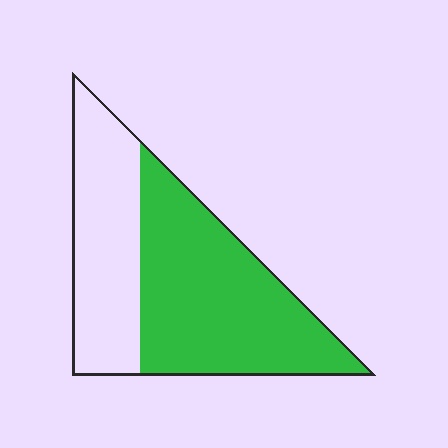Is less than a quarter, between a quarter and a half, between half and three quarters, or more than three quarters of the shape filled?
Between half and three quarters.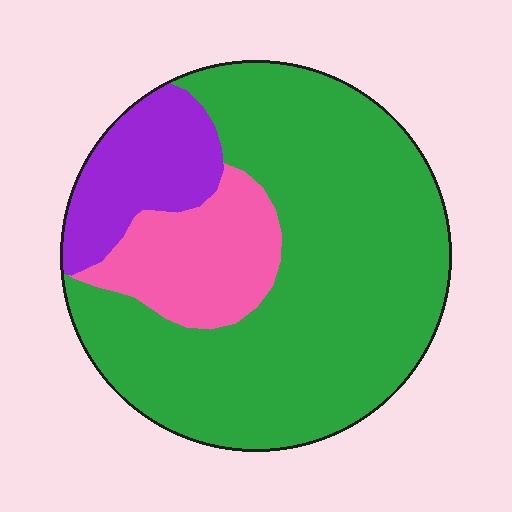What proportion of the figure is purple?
Purple covers 15% of the figure.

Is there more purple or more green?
Green.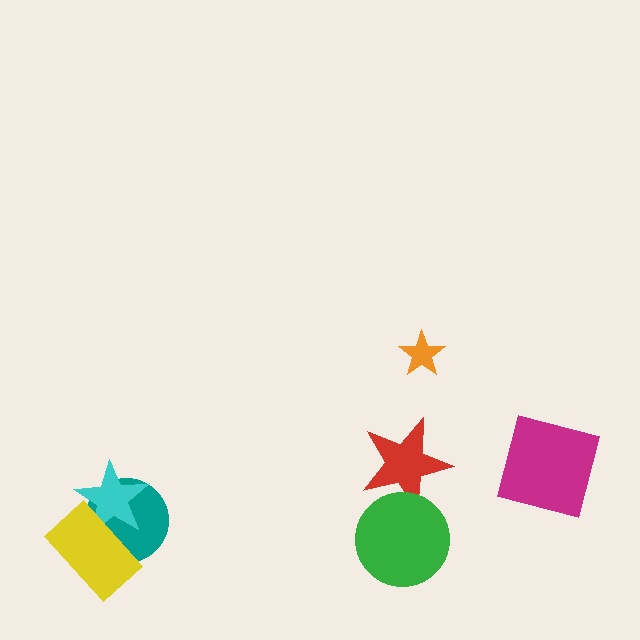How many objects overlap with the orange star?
0 objects overlap with the orange star.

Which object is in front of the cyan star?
The yellow rectangle is in front of the cyan star.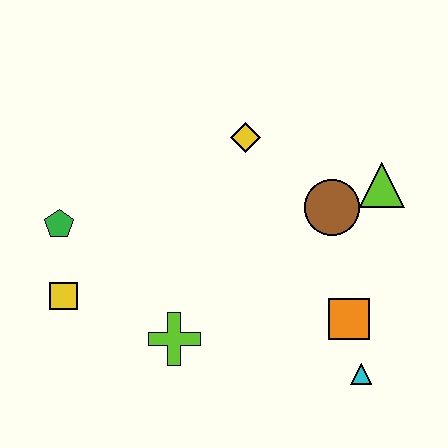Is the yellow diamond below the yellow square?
No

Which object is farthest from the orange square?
The green pentagon is farthest from the orange square.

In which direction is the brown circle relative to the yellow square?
The brown circle is to the right of the yellow square.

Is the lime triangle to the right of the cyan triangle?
Yes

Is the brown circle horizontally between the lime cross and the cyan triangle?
Yes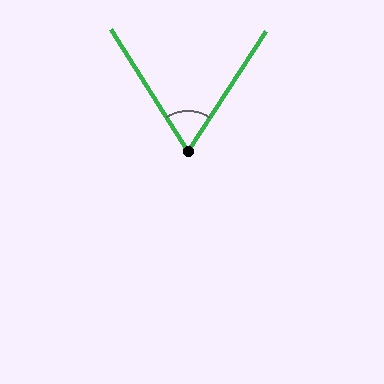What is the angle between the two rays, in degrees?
Approximately 65 degrees.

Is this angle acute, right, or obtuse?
It is acute.